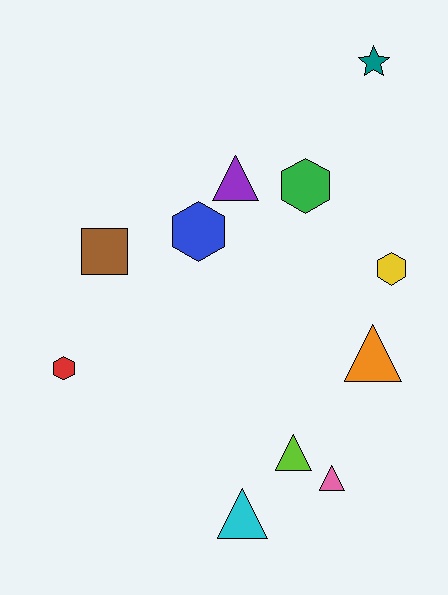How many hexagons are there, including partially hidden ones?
There are 4 hexagons.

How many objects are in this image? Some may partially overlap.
There are 11 objects.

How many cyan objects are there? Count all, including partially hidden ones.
There is 1 cyan object.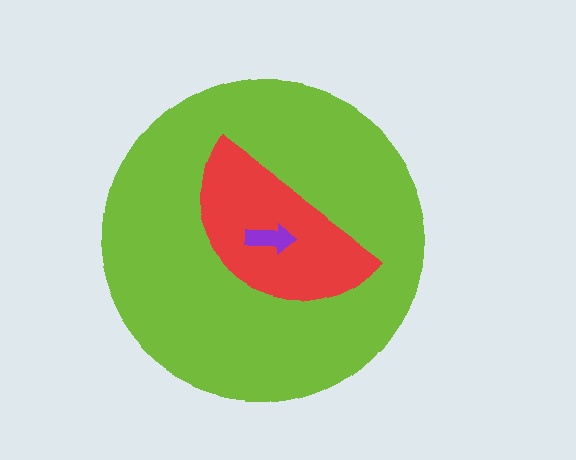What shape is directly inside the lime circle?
The red semicircle.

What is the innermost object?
The purple arrow.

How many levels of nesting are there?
3.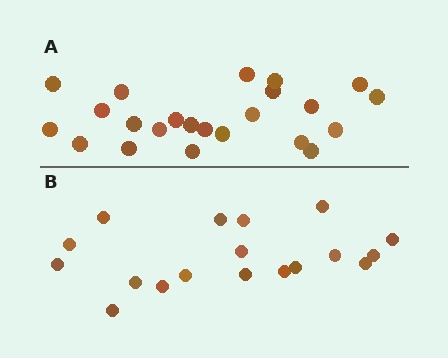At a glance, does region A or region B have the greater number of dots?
Region A (the top region) has more dots.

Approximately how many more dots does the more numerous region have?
Region A has about 5 more dots than region B.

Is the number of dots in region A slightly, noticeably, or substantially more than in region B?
Region A has noticeably more, but not dramatically so. The ratio is roughly 1.3 to 1.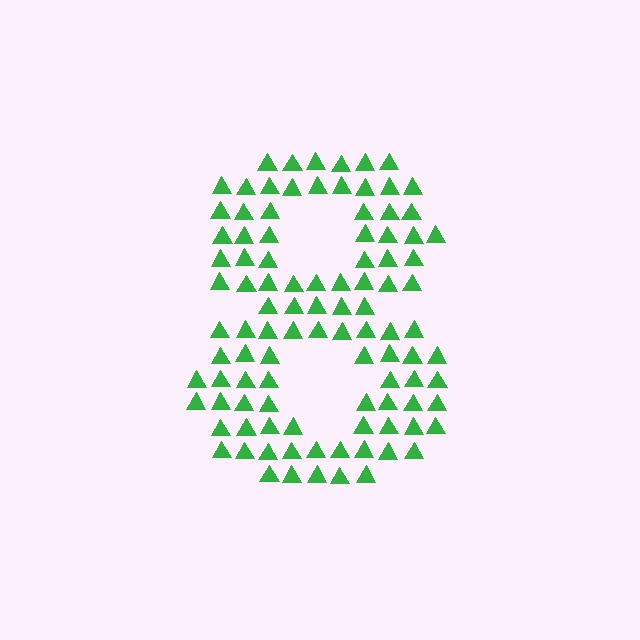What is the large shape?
The large shape is the digit 8.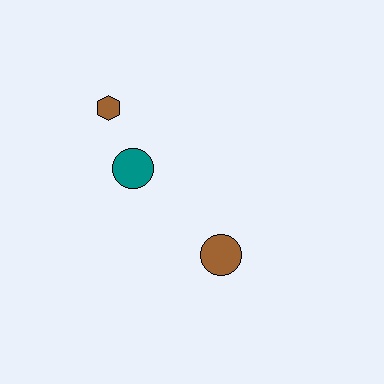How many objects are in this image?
There are 3 objects.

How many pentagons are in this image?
There are no pentagons.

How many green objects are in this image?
There are no green objects.